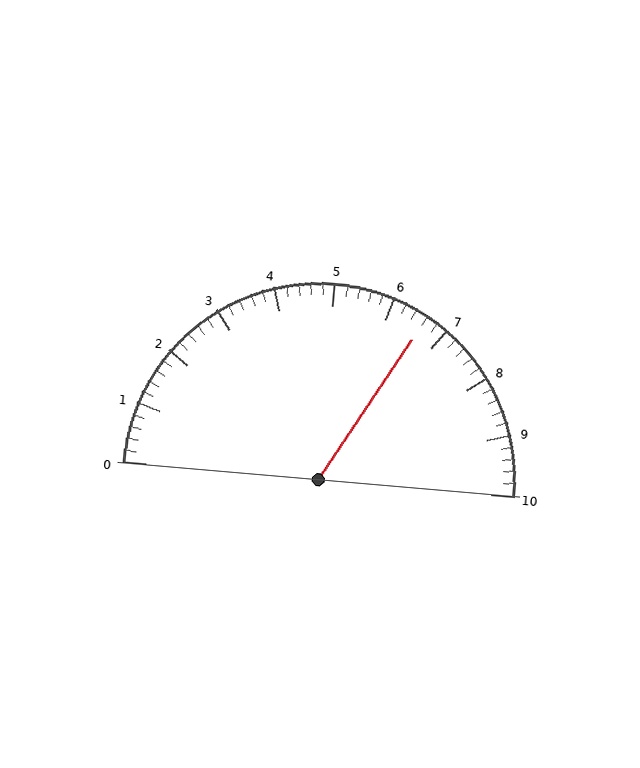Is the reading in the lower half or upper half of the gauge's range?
The reading is in the upper half of the range (0 to 10).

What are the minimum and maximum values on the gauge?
The gauge ranges from 0 to 10.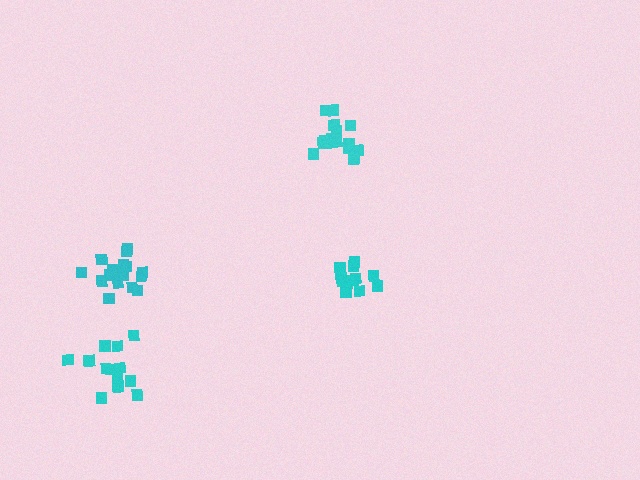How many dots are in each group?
Group 1: 13 dots, Group 2: 17 dots, Group 3: 13 dots, Group 4: 16 dots (59 total).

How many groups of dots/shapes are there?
There are 4 groups.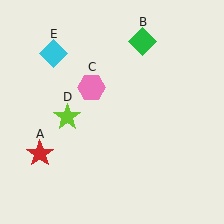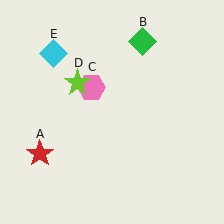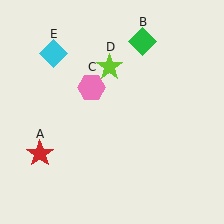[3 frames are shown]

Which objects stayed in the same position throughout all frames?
Red star (object A) and green diamond (object B) and pink hexagon (object C) and cyan diamond (object E) remained stationary.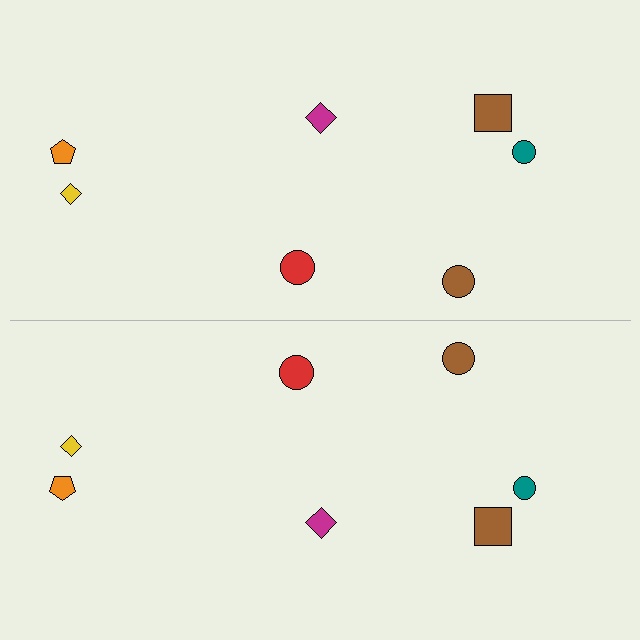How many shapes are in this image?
There are 14 shapes in this image.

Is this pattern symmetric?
Yes, this pattern has bilateral (reflection) symmetry.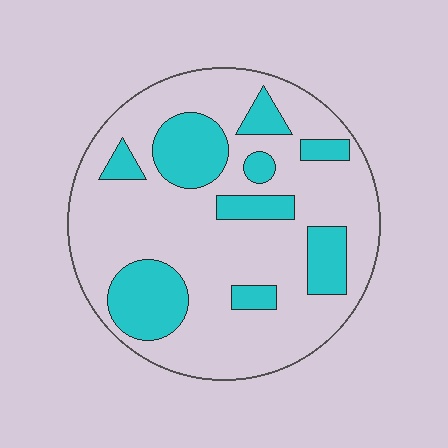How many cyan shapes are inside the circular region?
9.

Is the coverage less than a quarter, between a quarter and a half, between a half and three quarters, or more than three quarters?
Between a quarter and a half.